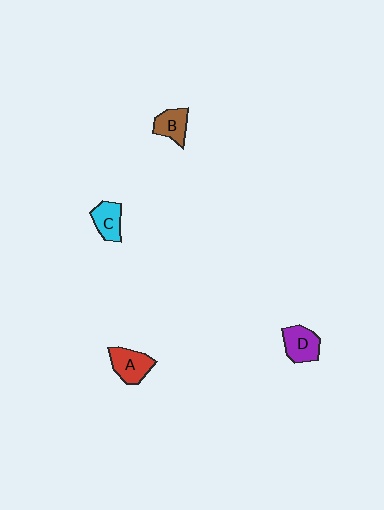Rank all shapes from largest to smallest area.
From largest to smallest: A (red), D (purple), C (cyan), B (brown).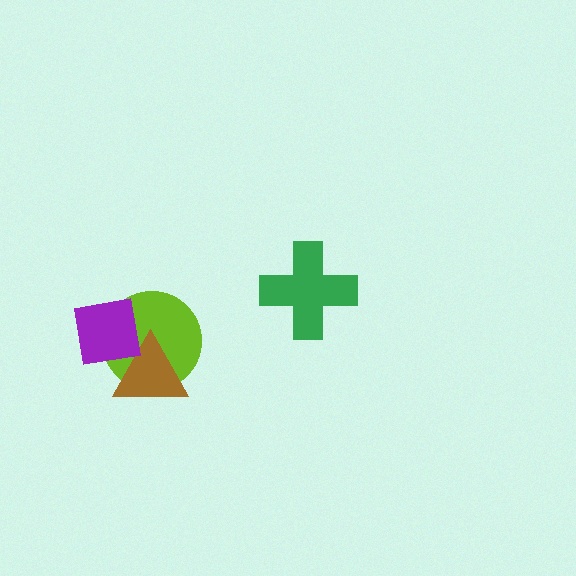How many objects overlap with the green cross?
0 objects overlap with the green cross.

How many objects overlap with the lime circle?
2 objects overlap with the lime circle.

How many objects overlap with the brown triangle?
2 objects overlap with the brown triangle.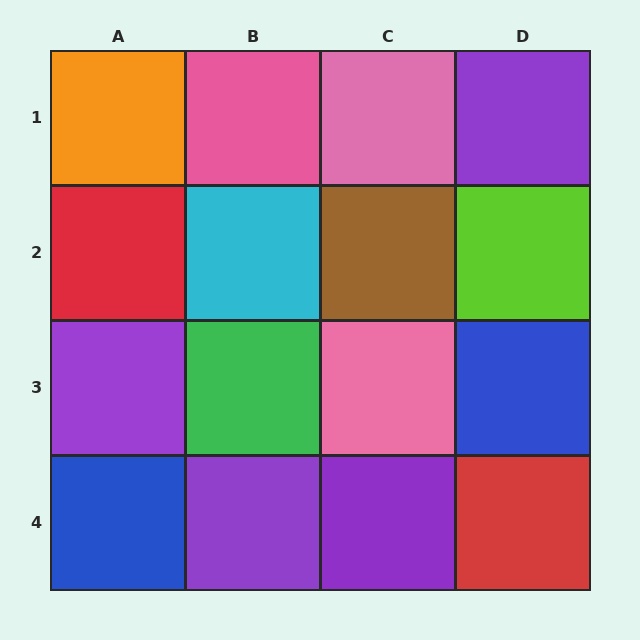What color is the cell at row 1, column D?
Purple.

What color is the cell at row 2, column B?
Cyan.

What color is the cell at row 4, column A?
Blue.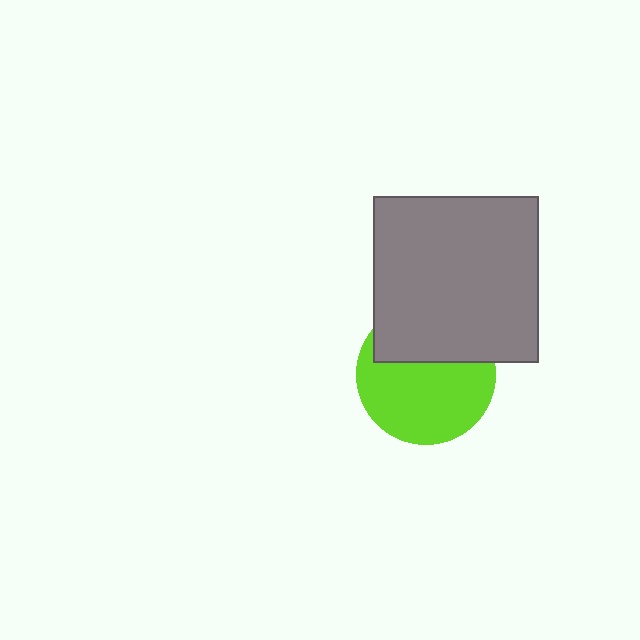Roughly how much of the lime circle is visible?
About half of it is visible (roughly 62%).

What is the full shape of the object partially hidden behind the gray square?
The partially hidden object is a lime circle.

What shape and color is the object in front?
The object in front is a gray square.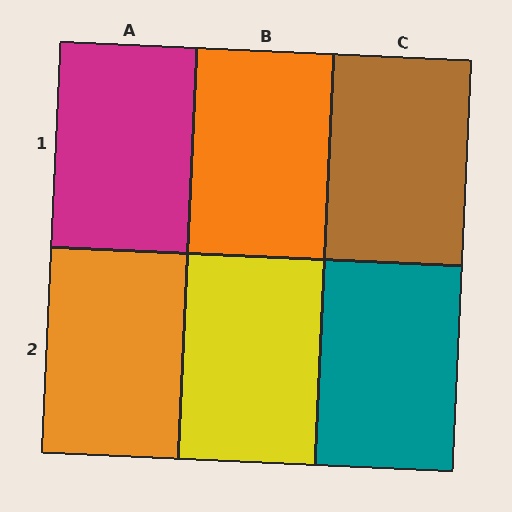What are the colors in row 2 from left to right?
Orange, yellow, teal.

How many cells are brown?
1 cell is brown.